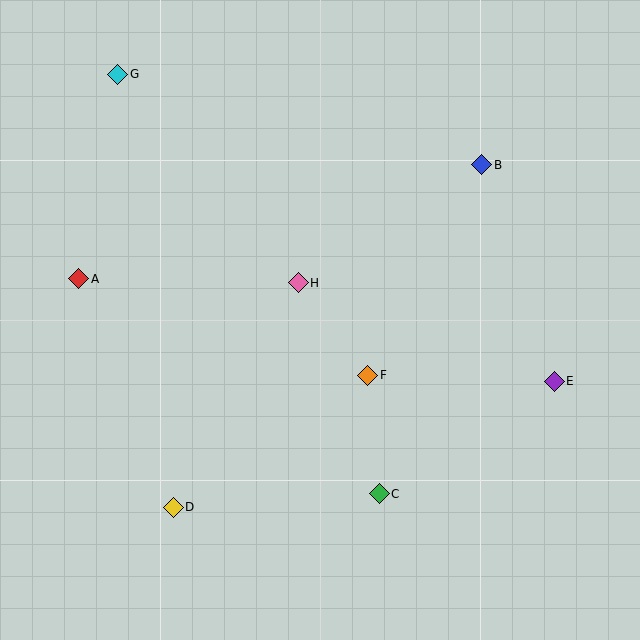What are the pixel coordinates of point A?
Point A is at (79, 279).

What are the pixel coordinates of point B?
Point B is at (482, 165).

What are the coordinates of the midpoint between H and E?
The midpoint between H and E is at (426, 332).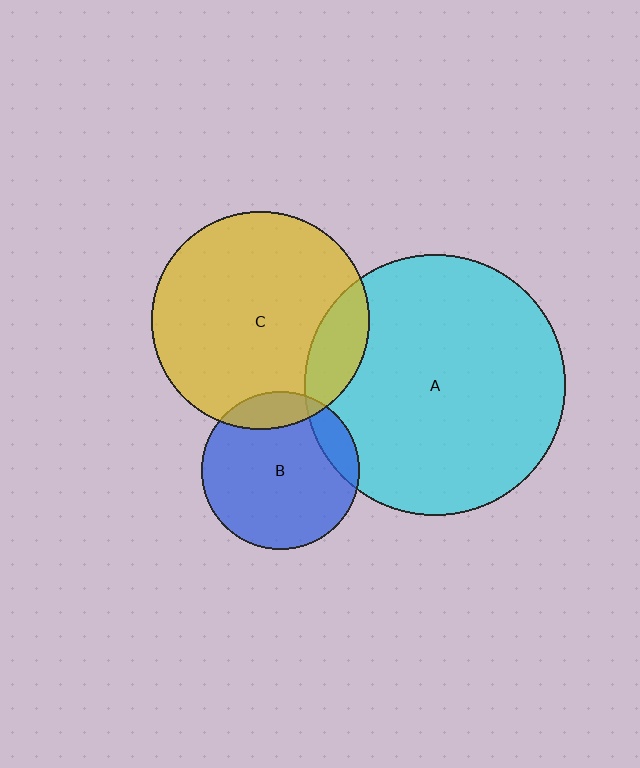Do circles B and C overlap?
Yes.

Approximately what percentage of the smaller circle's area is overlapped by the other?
Approximately 15%.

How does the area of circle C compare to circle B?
Approximately 1.9 times.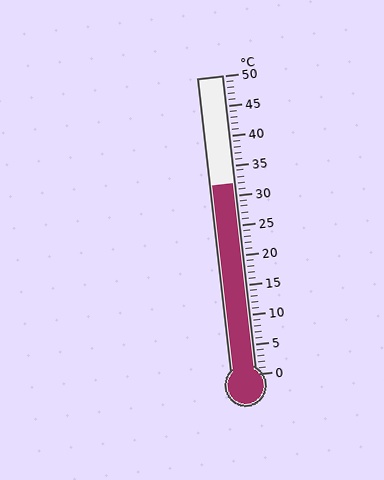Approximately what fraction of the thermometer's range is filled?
The thermometer is filled to approximately 65% of its range.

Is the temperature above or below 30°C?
The temperature is above 30°C.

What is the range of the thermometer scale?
The thermometer scale ranges from 0°C to 50°C.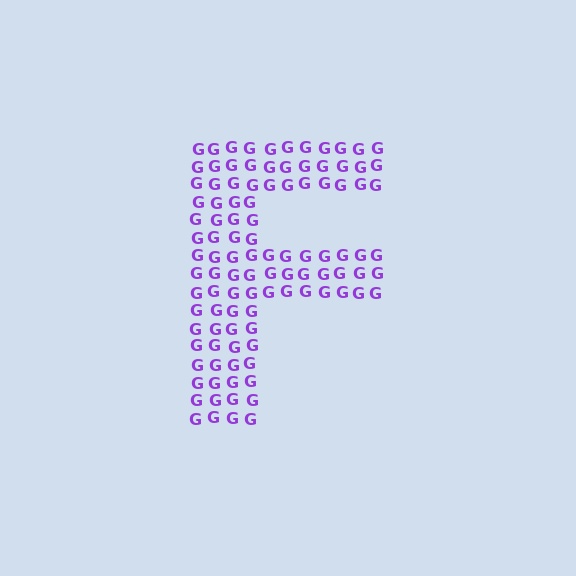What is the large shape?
The large shape is the letter F.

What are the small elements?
The small elements are letter G's.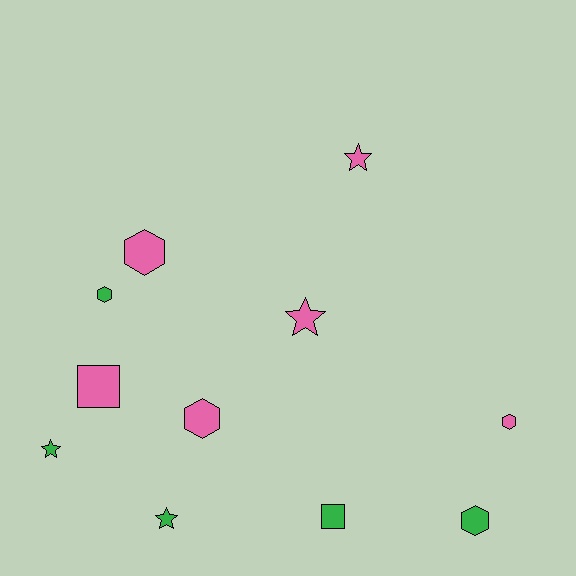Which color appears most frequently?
Pink, with 6 objects.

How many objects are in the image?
There are 11 objects.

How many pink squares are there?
There is 1 pink square.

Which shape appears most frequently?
Hexagon, with 5 objects.